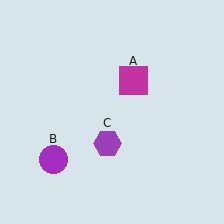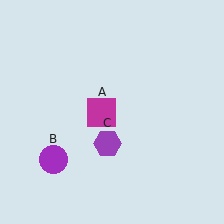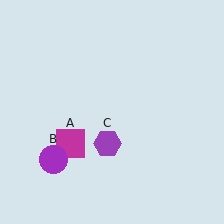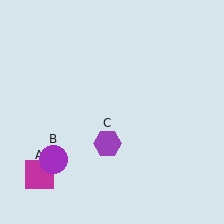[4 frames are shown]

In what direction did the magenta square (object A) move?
The magenta square (object A) moved down and to the left.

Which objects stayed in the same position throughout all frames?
Purple circle (object B) and purple hexagon (object C) remained stationary.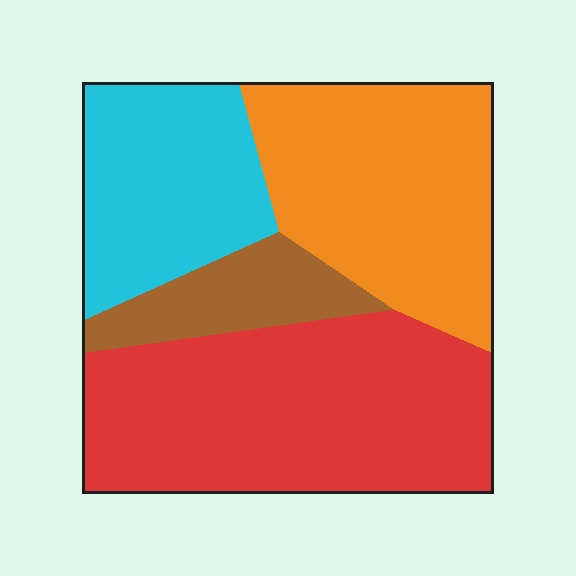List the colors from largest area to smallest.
From largest to smallest: red, orange, cyan, brown.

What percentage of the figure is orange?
Orange covers 29% of the figure.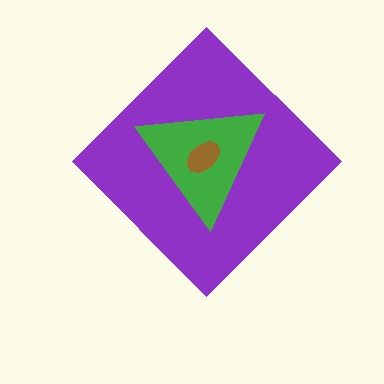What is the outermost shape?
The purple diamond.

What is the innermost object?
The brown ellipse.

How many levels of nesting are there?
3.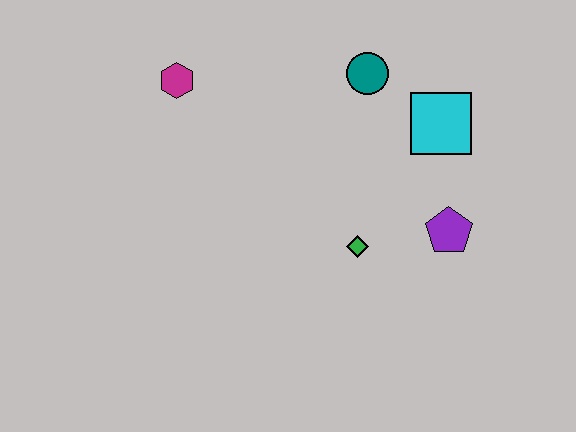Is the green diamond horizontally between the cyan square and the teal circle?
No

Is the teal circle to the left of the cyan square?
Yes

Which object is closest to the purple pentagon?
The green diamond is closest to the purple pentagon.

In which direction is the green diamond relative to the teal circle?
The green diamond is below the teal circle.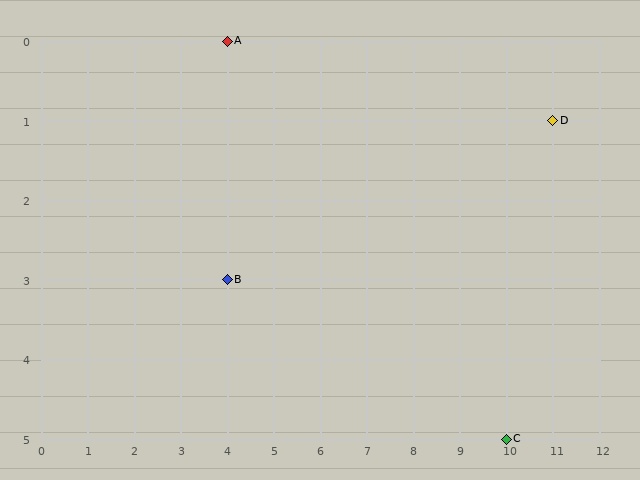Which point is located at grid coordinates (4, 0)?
Point A is at (4, 0).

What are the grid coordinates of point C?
Point C is at grid coordinates (10, 5).